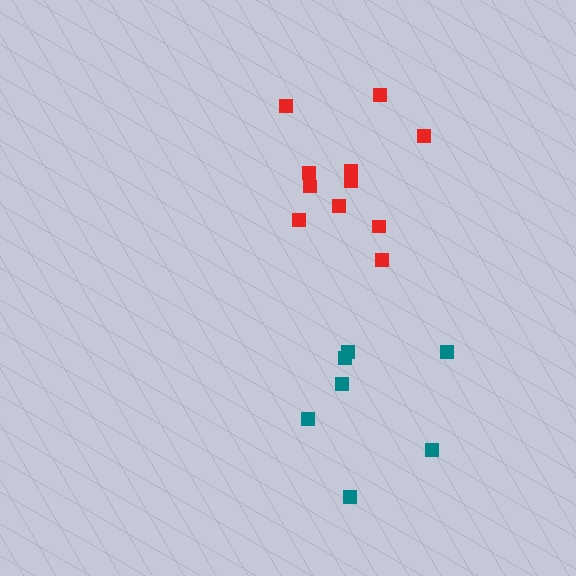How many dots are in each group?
Group 1: 11 dots, Group 2: 7 dots (18 total).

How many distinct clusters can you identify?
There are 2 distinct clusters.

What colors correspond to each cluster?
The clusters are colored: red, teal.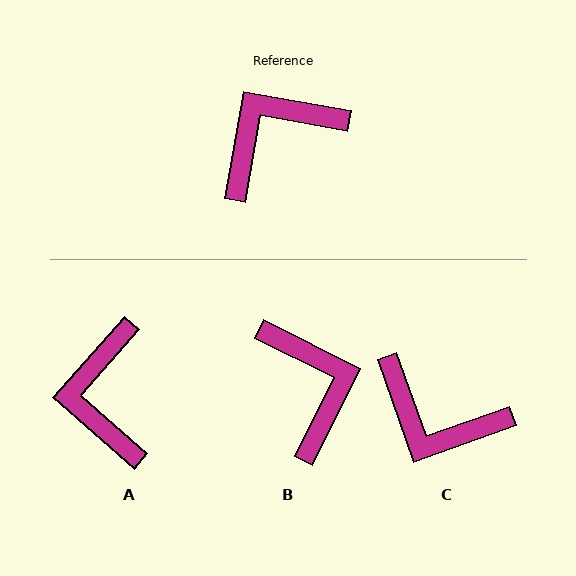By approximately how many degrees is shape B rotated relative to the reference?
Approximately 106 degrees clockwise.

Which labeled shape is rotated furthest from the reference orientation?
C, about 120 degrees away.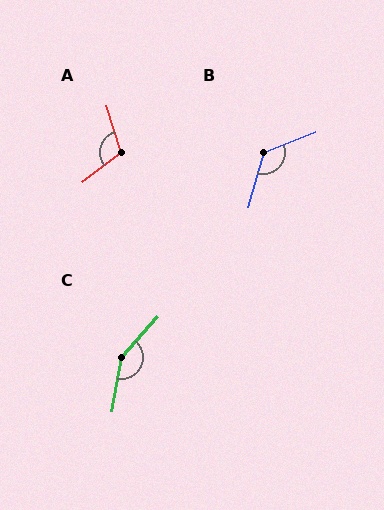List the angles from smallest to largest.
A (110°), B (127°), C (148°).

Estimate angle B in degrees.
Approximately 127 degrees.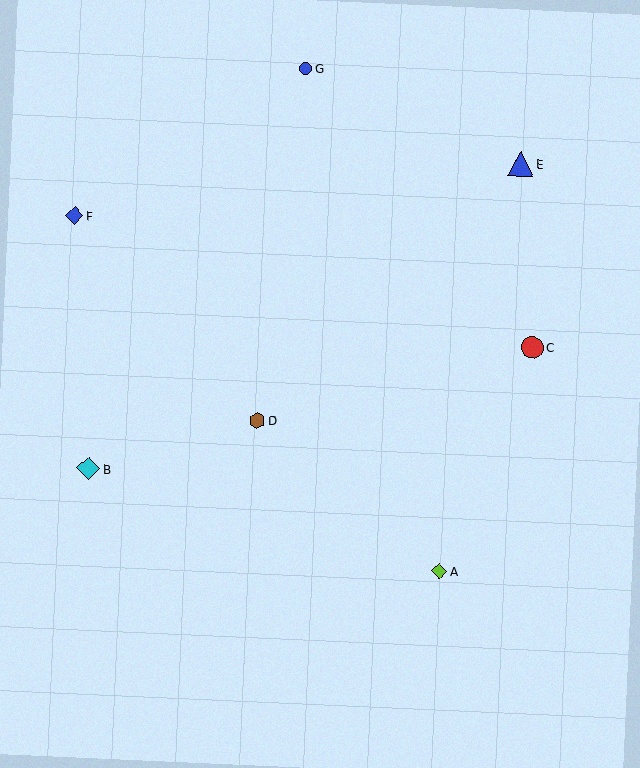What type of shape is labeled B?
Shape B is a cyan diamond.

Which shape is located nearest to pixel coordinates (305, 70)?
The blue circle (labeled G) at (305, 68) is nearest to that location.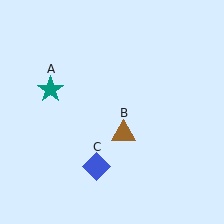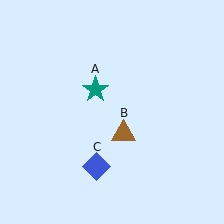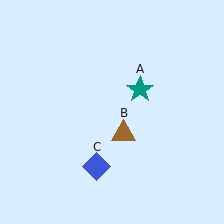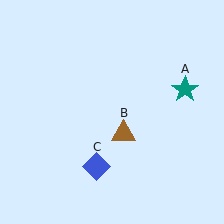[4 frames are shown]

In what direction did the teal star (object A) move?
The teal star (object A) moved right.